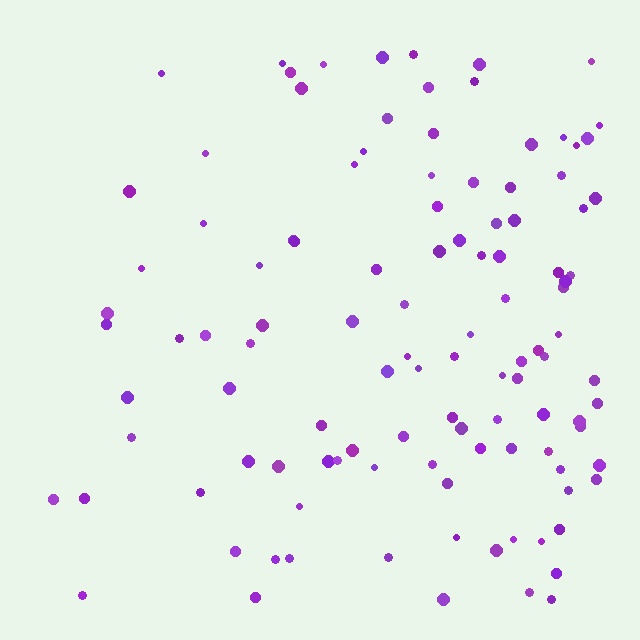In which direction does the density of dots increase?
From left to right, with the right side densest.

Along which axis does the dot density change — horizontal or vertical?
Horizontal.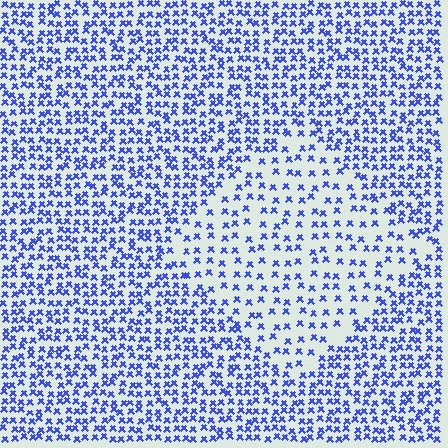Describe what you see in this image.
The image contains small blue elements arranged at two different densities. A diamond-shaped region is visible where the elements are less densely packed than the surrounding area.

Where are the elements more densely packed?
The elements are more densely packed outside the diamond boundary.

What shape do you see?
I see a diamond.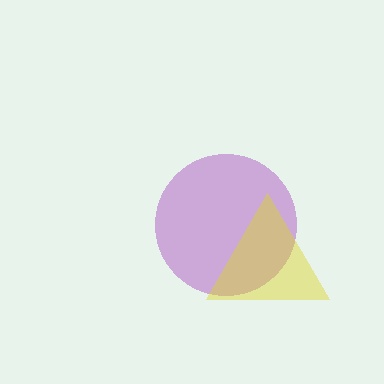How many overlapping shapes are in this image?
There are 2 overlapping shapes in the image.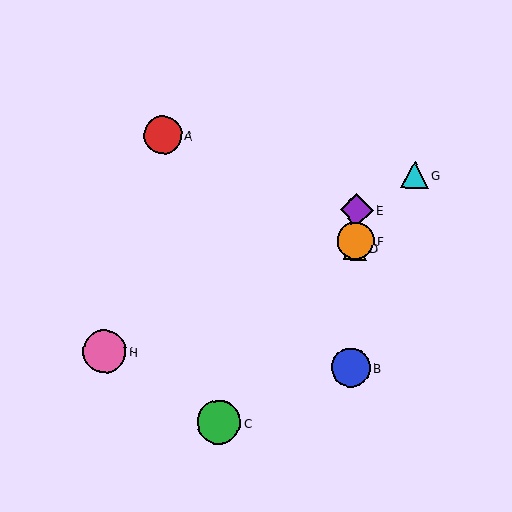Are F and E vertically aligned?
Yes, both are at x≈355.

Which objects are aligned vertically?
Objects B, D, E, F are aligned vertically.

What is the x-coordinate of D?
Object D is at x≈355.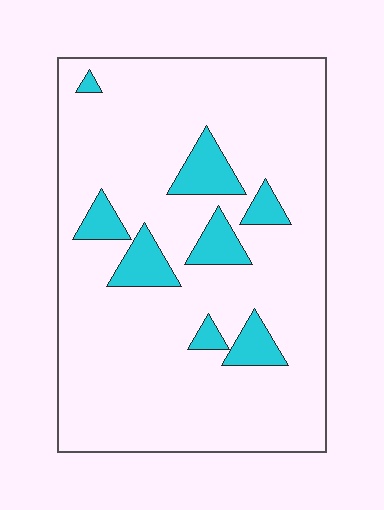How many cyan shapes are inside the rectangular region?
8.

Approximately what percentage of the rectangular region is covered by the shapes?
Approximately 15%.